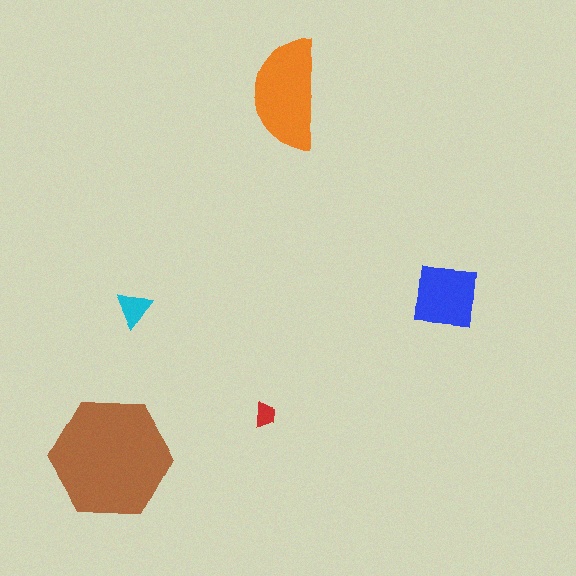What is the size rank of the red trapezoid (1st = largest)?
5th.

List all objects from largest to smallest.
The brown hexagon, the orange semicircle, the blue square, the cyan triangle, the red trapezoid.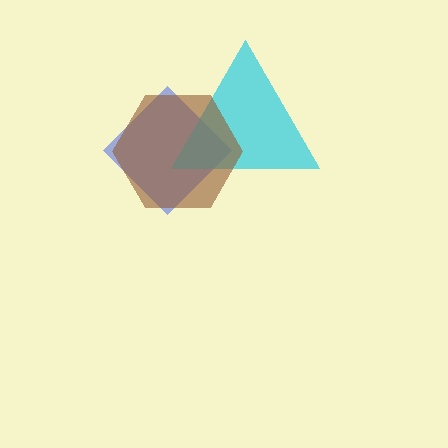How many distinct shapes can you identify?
There are 3 distinct shapes: a blue diamond, a cyan triangle, a brown hexagon.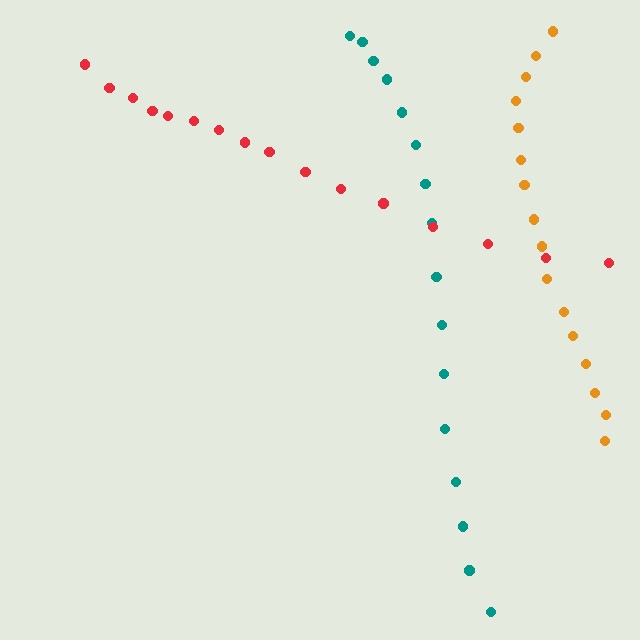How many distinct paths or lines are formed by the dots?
There are 3 distinct paths.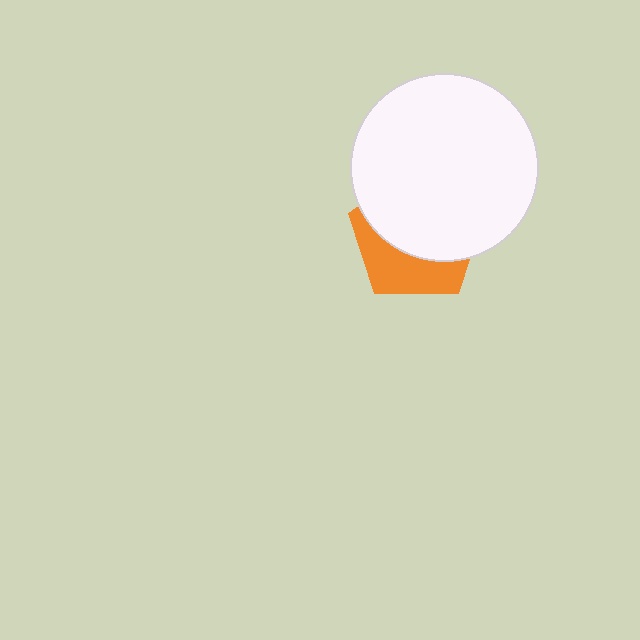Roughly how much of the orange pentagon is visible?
A small part of it is visible (roughly 37%).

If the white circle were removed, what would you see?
You would see the complete orange pentagon.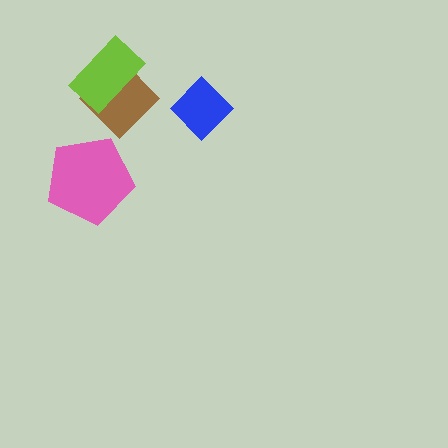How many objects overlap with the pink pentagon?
0 objects overlap with the pink pentagon.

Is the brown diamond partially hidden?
Yes, it is partially covered by another shape.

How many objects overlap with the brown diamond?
1 object overlaps with the brown diamond.